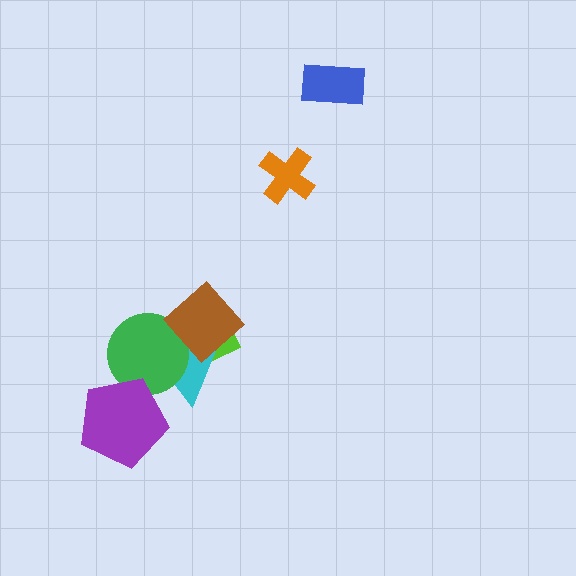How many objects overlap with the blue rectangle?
0 objects overlap with the blue rectangle.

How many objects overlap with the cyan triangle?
3 objects overlap with the cyan triangle.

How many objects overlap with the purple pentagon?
1 object overlaps with the purple pentagon.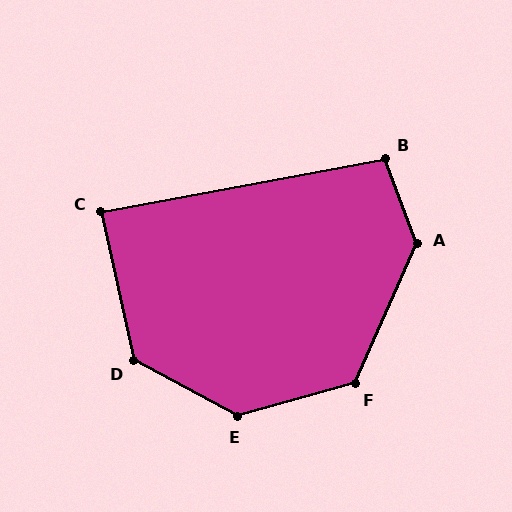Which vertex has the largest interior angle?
E, at approximately 136 degrees.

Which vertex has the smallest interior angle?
C, at approximately 88 degrees.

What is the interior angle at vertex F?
Approximately 129 degrees (obtuse).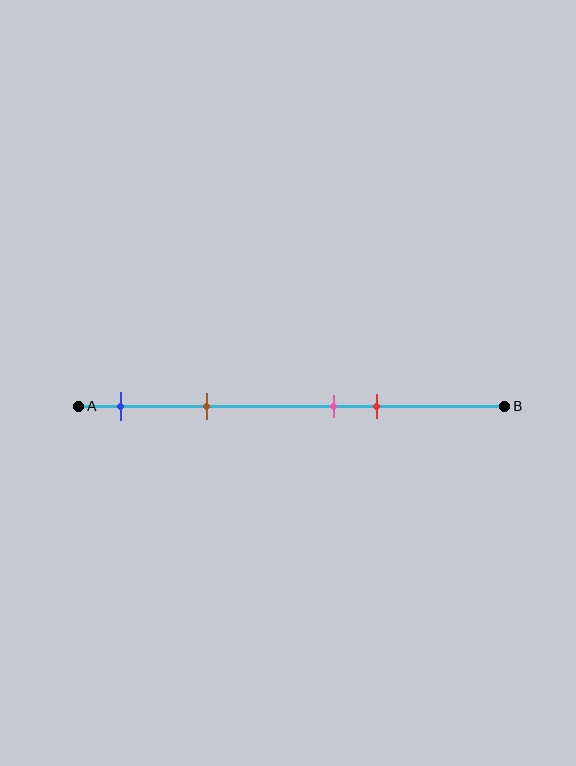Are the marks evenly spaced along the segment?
No, the marks are not evenly spaced.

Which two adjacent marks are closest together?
The pink and red marks are the closest adjacent pair.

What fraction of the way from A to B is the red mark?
The red mark is approximately 70% (0.7) of the way from A to B.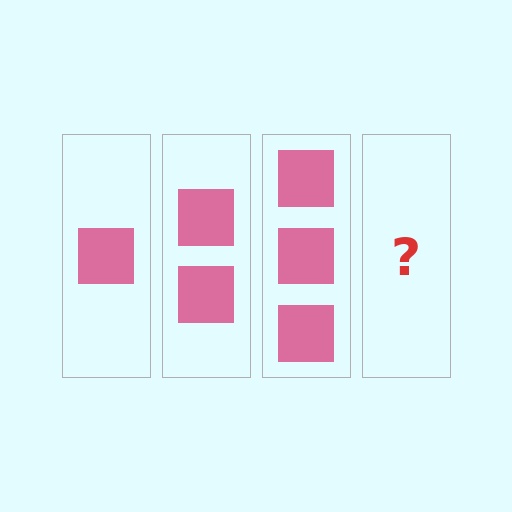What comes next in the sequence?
The next element should be 4 squares.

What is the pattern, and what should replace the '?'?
The pattern is that each step adds one more square. The '?' should be 4 squares.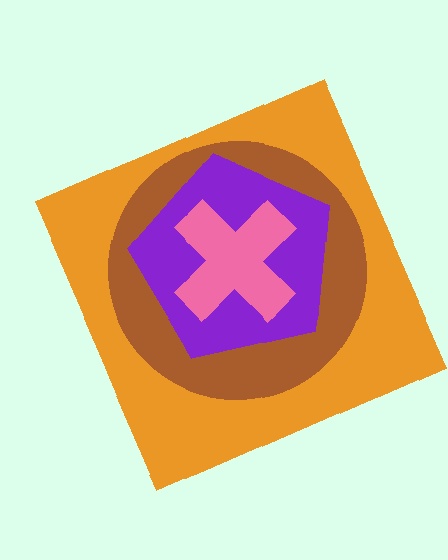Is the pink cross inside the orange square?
Yes.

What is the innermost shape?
The pink cross.